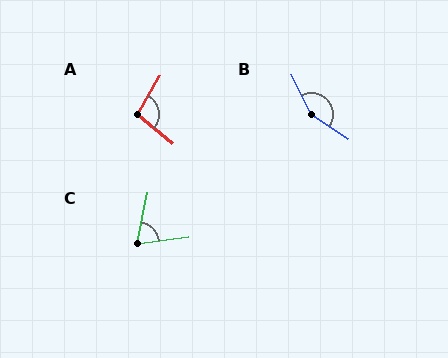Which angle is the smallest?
C, at approximately 71 degrees.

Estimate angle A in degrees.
Approximately 99 degrees.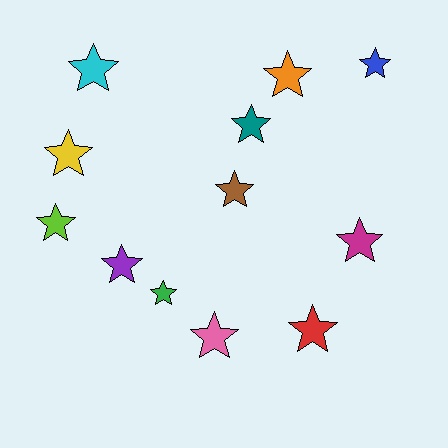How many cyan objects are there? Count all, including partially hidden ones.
There is 1 cyan object.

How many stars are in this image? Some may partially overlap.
There are 12 stars.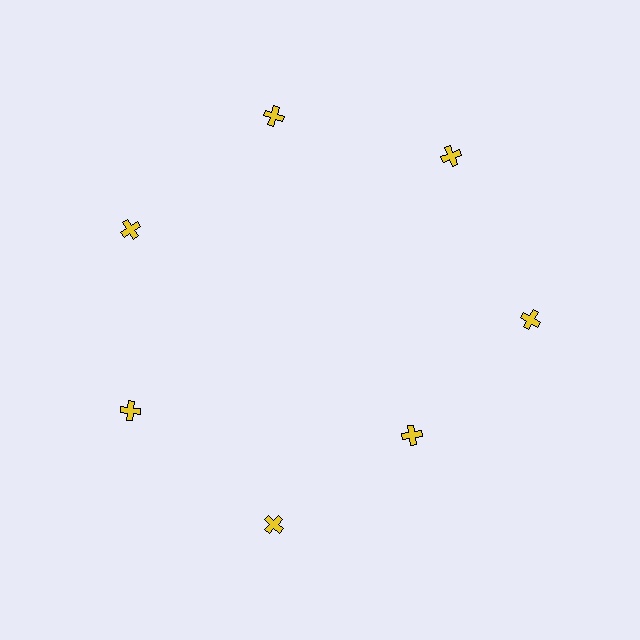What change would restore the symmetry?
The symmetry would be restored by moving it outward, back onto the ring so that all 7 crosses sit at equal angles and equal distance from the center.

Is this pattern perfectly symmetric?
No. The 7 yellow crosses are arranged in a ring, but one element near the 5 o'clock position is pulled inward toward the center, breaking the 7-fold rotational symmetry.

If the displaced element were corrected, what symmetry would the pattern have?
It would have 7-fold rotational symmetry — the pattern would map onto itself every 51 degrees.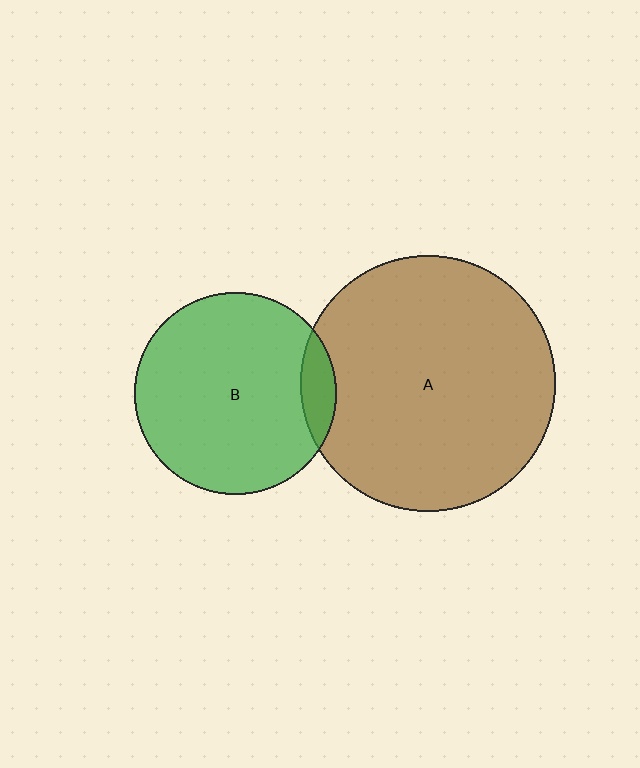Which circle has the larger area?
Circle A (brown).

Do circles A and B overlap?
Yes.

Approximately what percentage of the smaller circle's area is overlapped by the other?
Approximately 10%.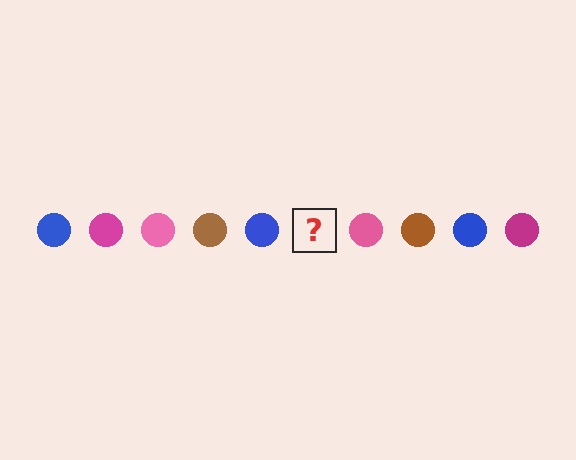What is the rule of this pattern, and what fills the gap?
The rule is that the pattern cycles through blue, magenta, pink, brown circles. The gap should be filled with a magenta circle.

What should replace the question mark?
The question mark should be replaced with a magenta circle.